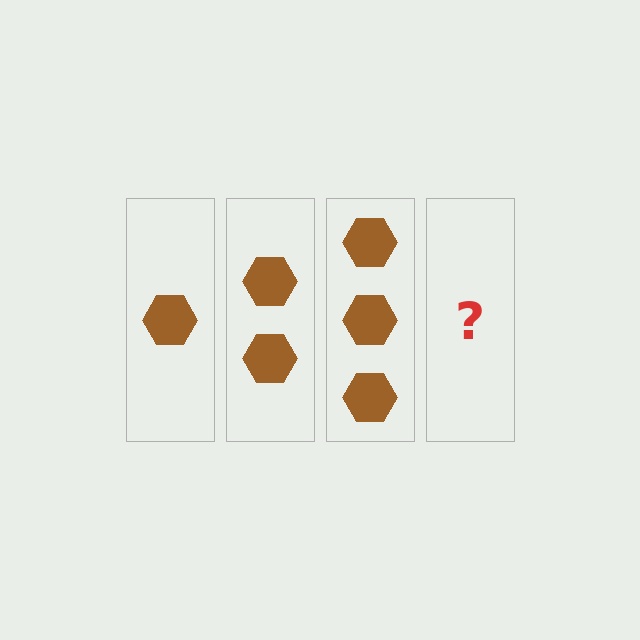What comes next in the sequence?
The next element should be 4 hexagons.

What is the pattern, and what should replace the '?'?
The pattern is that each step adds one more hexagon. The '?' should be 4 hexagons.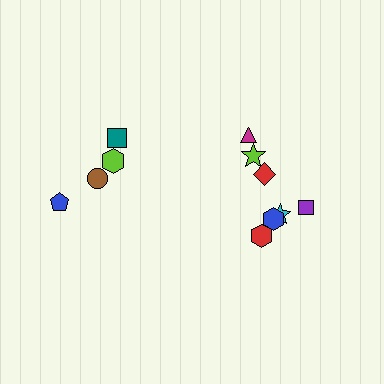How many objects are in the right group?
There are 7 objects.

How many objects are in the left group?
There are 4 objects.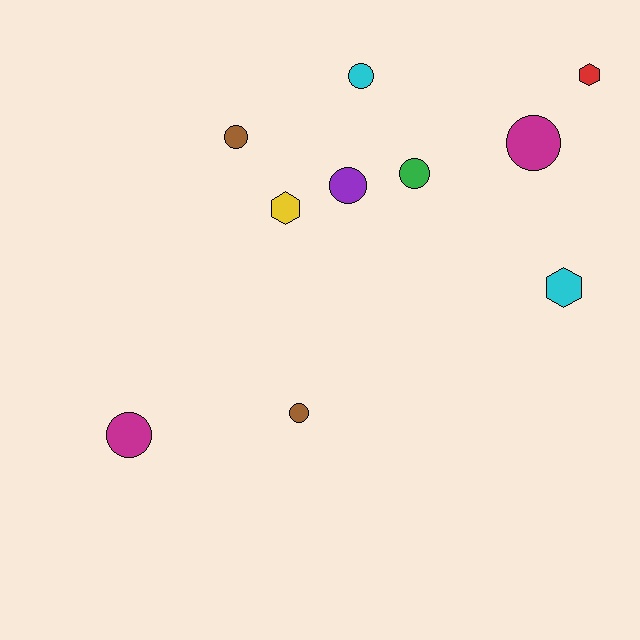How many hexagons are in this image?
There are 3 hexagons.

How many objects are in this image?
There are 10 objects.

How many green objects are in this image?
There is 1 green object.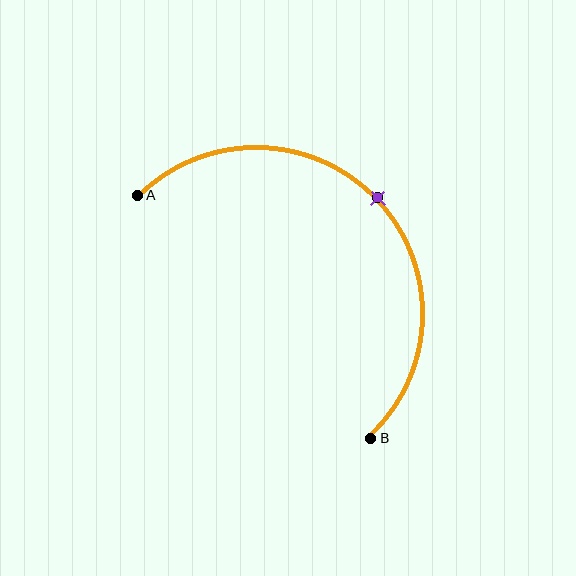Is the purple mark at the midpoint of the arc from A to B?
Yes. The purple mark lies on the arc at equal arc-length from both A and B — it is the arc midpoint.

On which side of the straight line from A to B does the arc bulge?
The arc bulges above and to the right of the straight line connecting A and B.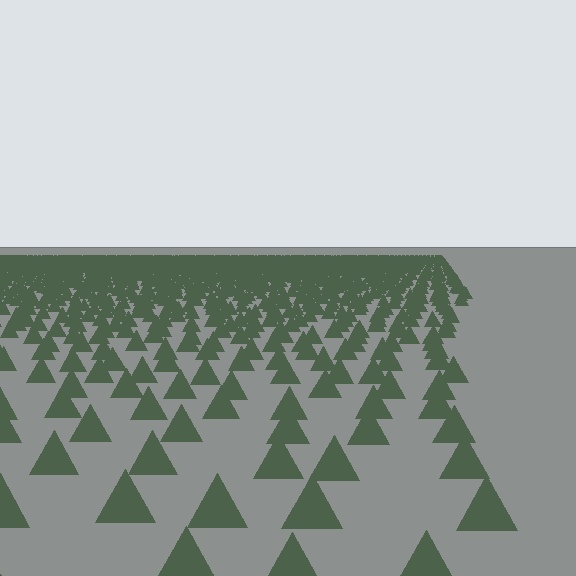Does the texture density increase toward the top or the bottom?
Density increases toward the top.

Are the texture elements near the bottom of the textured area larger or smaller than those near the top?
Larger. Near the bottom, elements are closer to the viewer and appear at a bigger on-screen size.